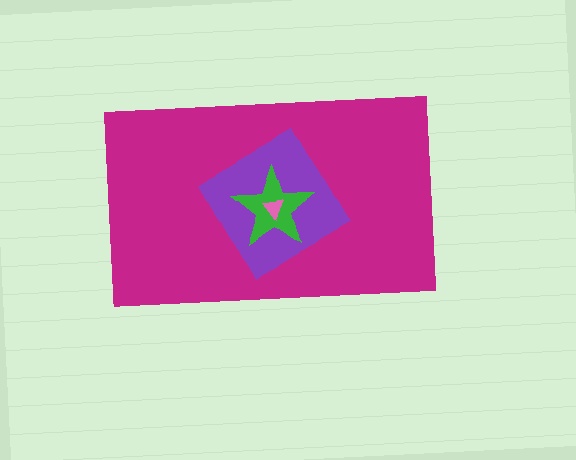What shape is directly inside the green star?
The pink triangle.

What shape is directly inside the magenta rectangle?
The purple diamond.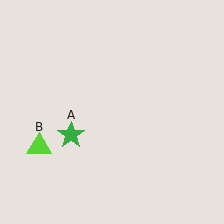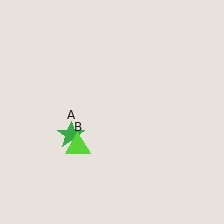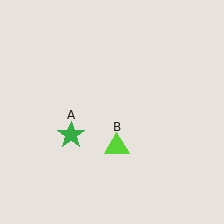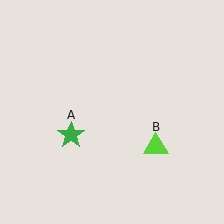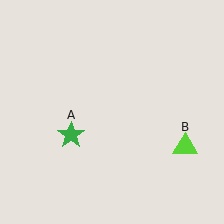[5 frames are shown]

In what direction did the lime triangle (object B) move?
The lime triangle (object B) moved right.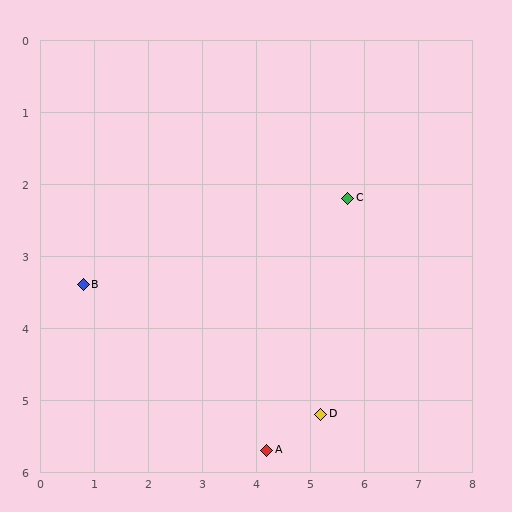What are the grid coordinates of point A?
Point A is at approximately (4.2, 5.7).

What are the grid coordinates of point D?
Point D is at approximately (5.2, 5.2).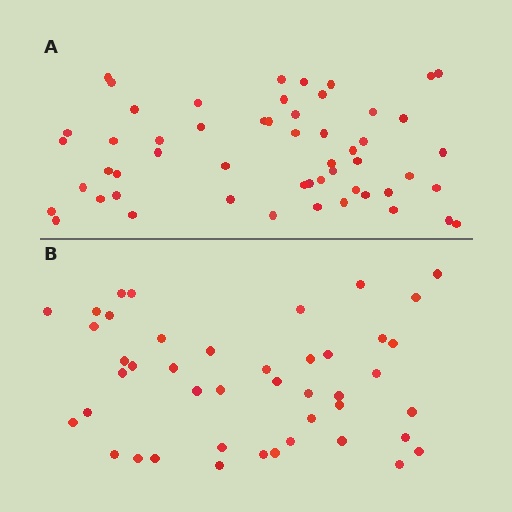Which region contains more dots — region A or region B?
Region A (the top region) has more dots.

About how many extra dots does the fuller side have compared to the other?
Region A has roughly 10 or so more dots than region B.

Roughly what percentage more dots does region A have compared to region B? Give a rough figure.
About 25% more.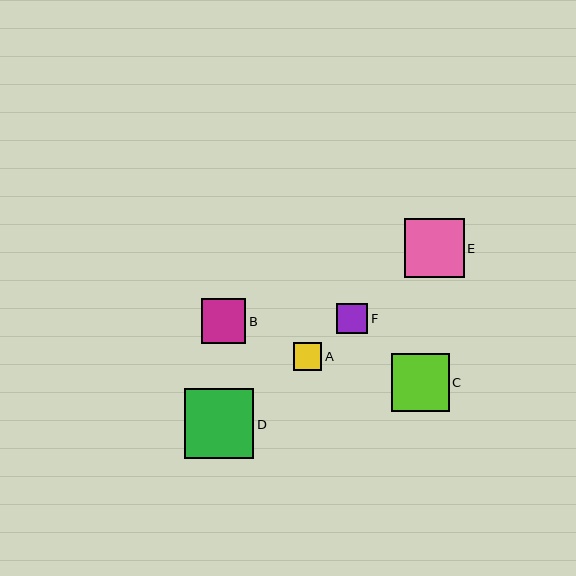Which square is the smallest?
Square A is the smallest with a size of approximately 29 pixels.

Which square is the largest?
Square D is the largest with a size of approximately 70 pixels.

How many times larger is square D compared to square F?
Square D is approximately 2.3 times the size of square F.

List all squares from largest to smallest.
From largest to smallest: D, E, C, B, F, A.